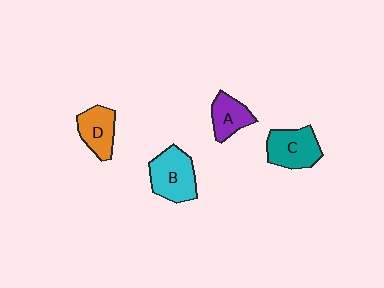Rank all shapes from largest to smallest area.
From largest to smallest: B (cyan), C (teal), D (orange), A (purple).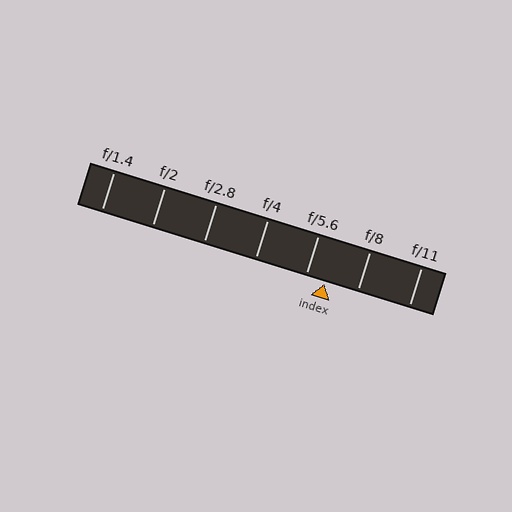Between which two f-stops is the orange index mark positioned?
The index mark is between f/5.6 and f/8.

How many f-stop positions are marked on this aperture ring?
There are 7 f-stop positions marked.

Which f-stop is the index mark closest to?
The index mark is closest to f/5.6.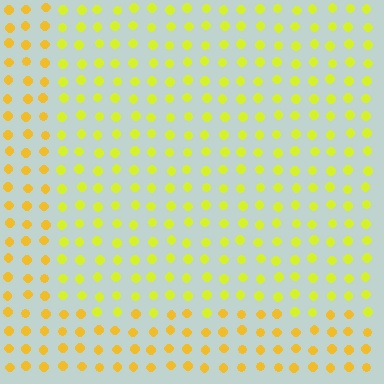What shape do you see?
I see a rectangle.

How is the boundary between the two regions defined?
The boundary is defined purely by a slight shift in hue (about 24 degrees). Spacing, size, and orientation are identical on both sides.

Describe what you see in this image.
The image is filled with small yellow elements in a uniform arrangement. A rectangle-shaped region is visible where the elements are tinted to a slightly different hue, forming a subtle color boundary.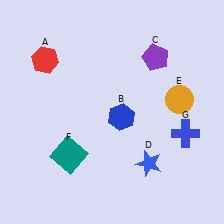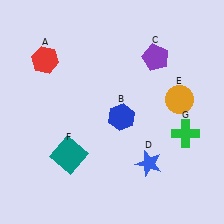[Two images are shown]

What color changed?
The cross (G) changed from blue in Image 1 to green in Image 2.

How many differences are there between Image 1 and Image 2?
There is 1 difference between the two images.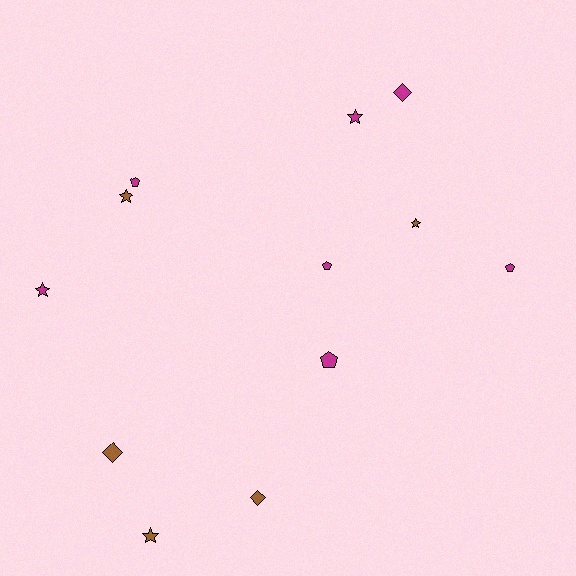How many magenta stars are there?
There are 2 magenta stars.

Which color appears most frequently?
Magenta, with 7 objects.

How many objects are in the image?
There are 12 objects.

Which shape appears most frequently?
Star, with 5 objects.